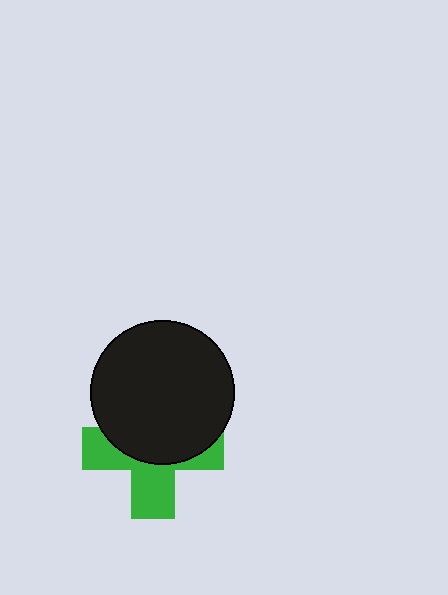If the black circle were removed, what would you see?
You would see the complete green cross.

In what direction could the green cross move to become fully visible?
The green cross could move down. That would shift it out from behind the black circle entirely.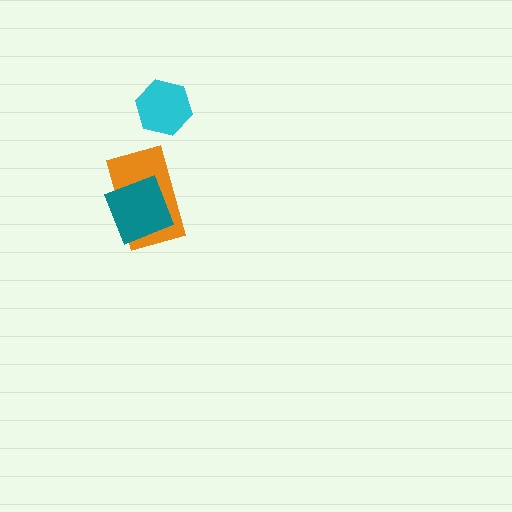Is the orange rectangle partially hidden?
Yes, it is partially covered by another shape.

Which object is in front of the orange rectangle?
The teal square is in front of the orange rectangle.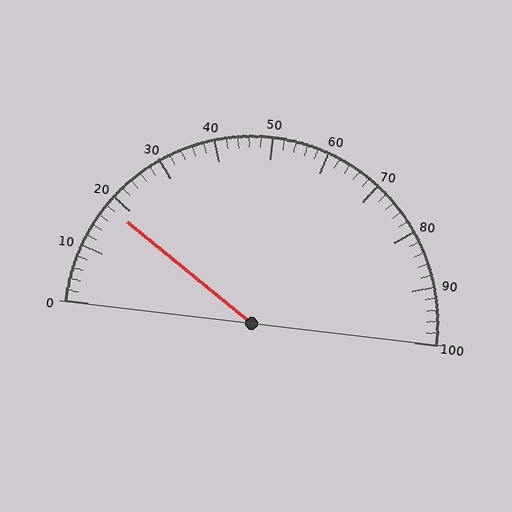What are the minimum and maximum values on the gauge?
The gauge ranges from 0 to 100.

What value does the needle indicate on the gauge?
The needle indicates approximately 18.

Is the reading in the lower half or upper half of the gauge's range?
The reading is in the lower half of the range (0 to 100).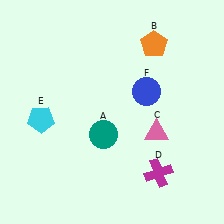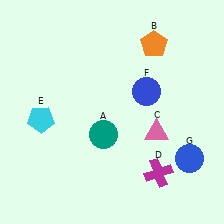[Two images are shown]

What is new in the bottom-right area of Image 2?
A blue circle (G) was added in the bottom-right area of Image 2.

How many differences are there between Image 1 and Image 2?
There is 1 difference between the two images.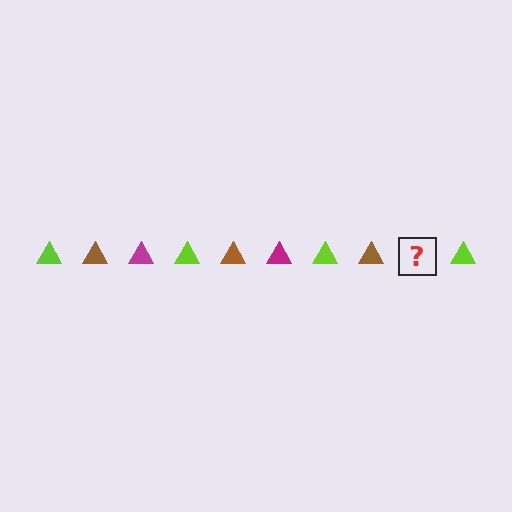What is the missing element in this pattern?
The missing element is a magenta triangle.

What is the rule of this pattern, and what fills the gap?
The rule is that the pattern cycles through lime, brown, magenta triangles. The gap should be filled with a magenta triangle.